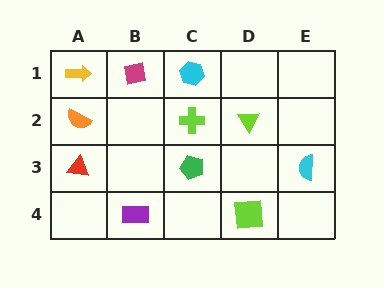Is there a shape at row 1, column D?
No, that cell is empty.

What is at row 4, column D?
A lime square.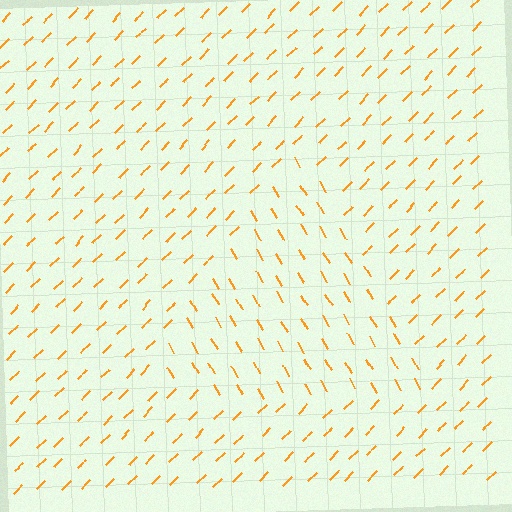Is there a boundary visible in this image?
Yes, there is a texture boundary formed by a change in line orientation.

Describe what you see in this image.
The image is filled with small orange line segments. A triangle region in the image has lines oriented differently from the surrounding lines, creating a visible texture boundary.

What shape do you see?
I see a triangle.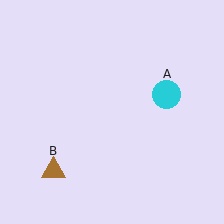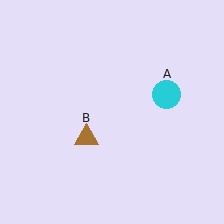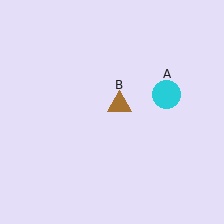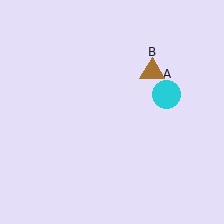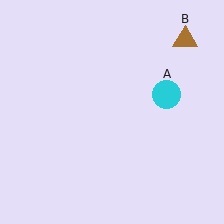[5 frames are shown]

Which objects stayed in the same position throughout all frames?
Cyan circle (object A) remained stationary.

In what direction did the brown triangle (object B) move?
The brown triangle (object B) moved up and to the right.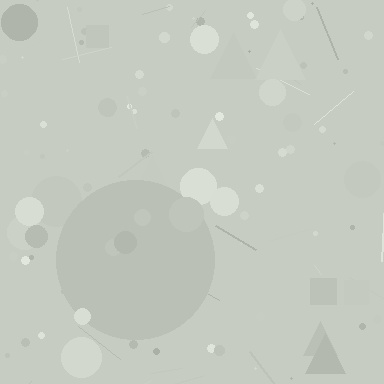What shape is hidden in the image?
A circle is hidden in the image.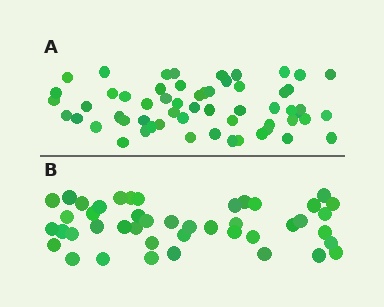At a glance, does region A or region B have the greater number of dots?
Region A (the top region) has more dots.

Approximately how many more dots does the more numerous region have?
Region A has approximately 15 more dots than region B.